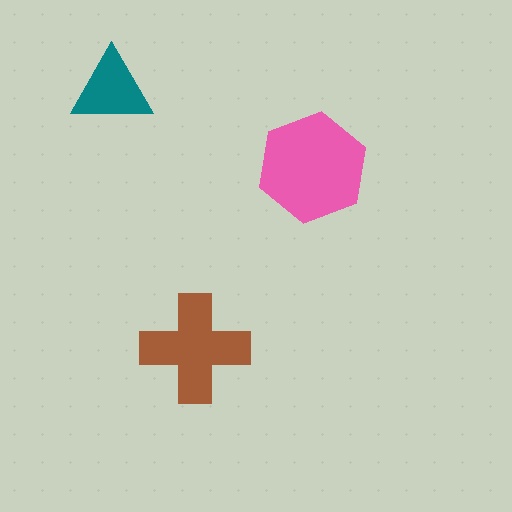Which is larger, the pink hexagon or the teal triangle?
The pink hexagon.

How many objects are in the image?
There are 3 objects in the image.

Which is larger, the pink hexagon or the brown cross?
The pink hexagon.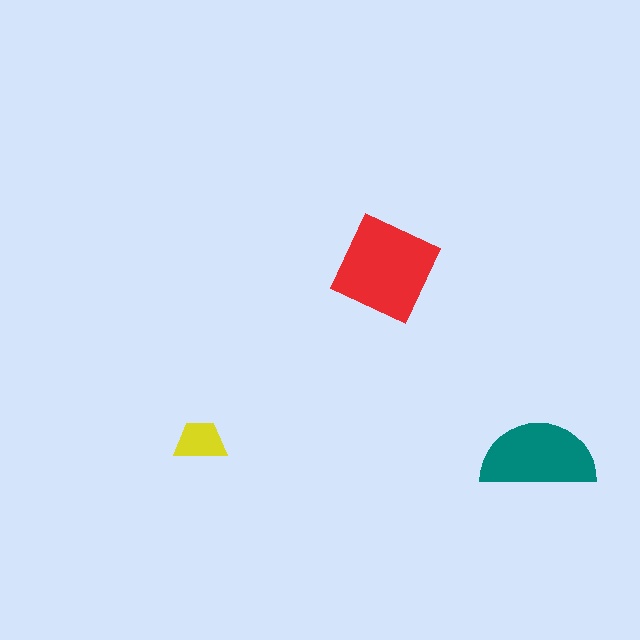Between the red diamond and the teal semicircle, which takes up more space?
The red diamond.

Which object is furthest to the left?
The yellow trapezoid is leftmost.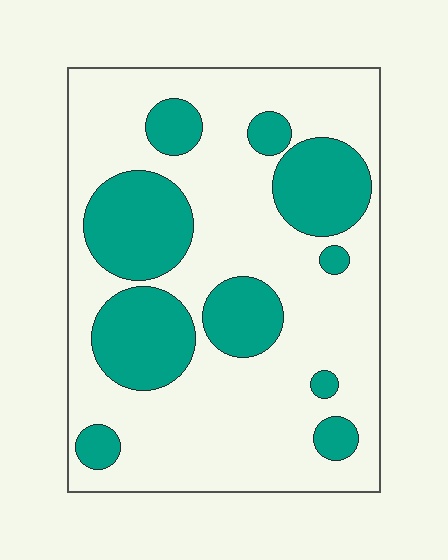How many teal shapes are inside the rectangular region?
10.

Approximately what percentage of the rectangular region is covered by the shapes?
Approximately 30%.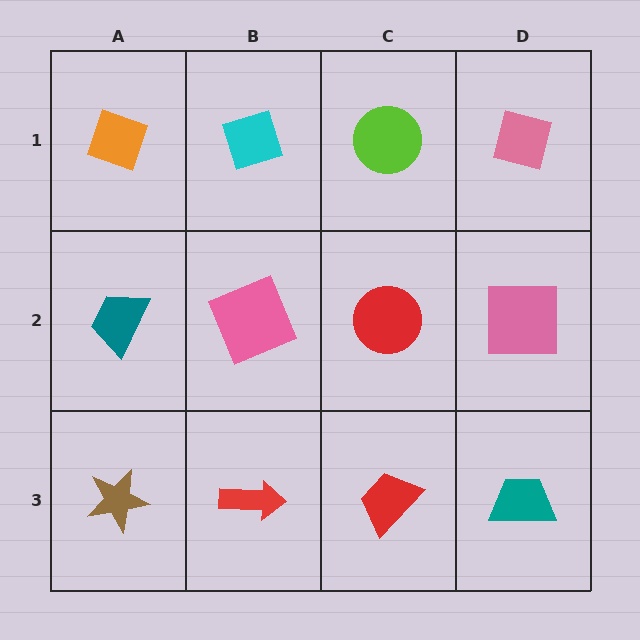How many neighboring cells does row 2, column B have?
4.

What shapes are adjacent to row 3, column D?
A pink square (row 2, column D), a red trapezoid (row 3, column C).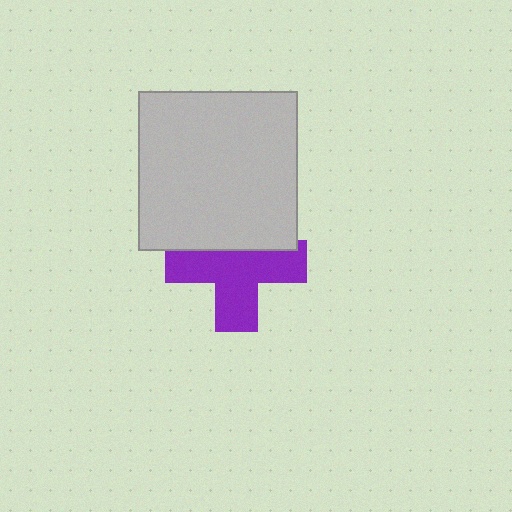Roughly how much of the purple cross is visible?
About half of it is visible (roughly 64%).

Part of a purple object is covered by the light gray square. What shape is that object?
It is a cross.